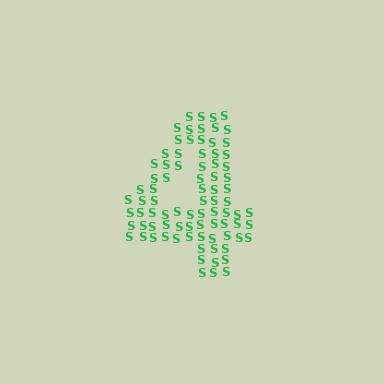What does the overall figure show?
The overall figure shows the digit 4.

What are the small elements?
The small elements are letter S's.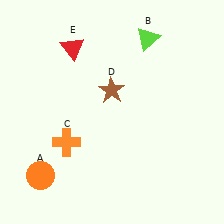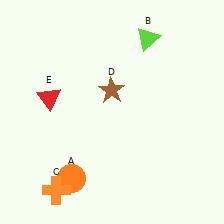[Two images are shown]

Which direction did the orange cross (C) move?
The orange cross (C) moved down.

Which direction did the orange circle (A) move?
The orange circle (A) moved right.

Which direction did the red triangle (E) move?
The red triangle (E) moved down.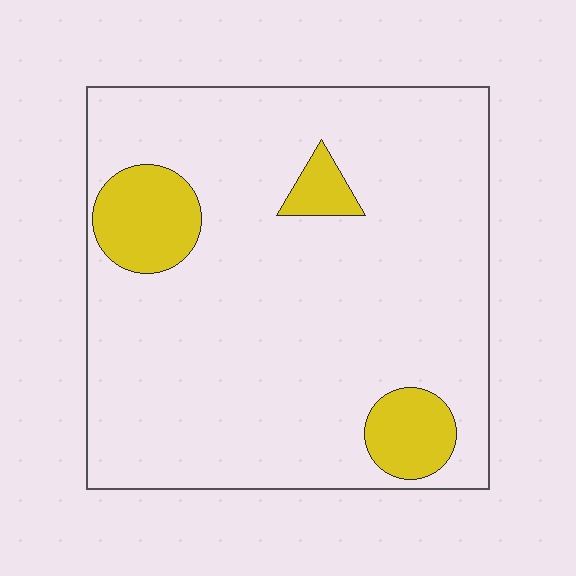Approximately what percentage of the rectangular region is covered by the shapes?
Approximately 10%.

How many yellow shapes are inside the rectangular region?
3.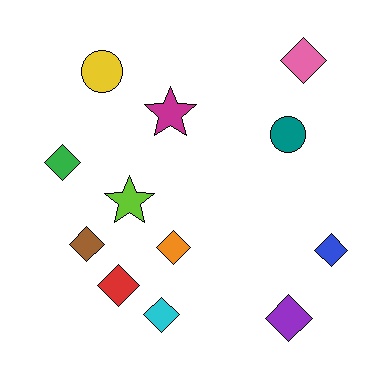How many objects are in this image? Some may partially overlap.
There are 12 objects.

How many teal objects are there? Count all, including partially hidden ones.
There is 1 teal object.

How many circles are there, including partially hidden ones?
There are 2 circles.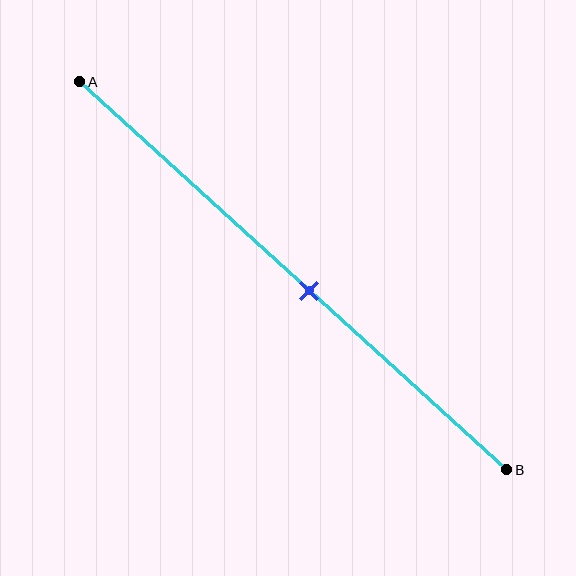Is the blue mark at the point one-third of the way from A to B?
No, the mark is at about 55% from A, not at the 33% one-third point.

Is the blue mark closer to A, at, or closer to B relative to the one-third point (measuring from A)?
The blue mark is closer to point B than the one-third point of segment AB.